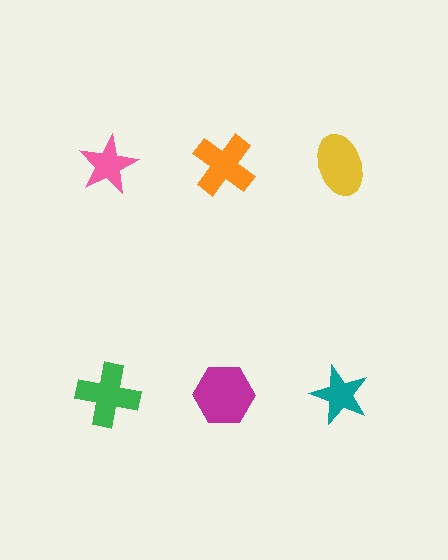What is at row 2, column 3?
A teal star.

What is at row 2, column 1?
A green cross.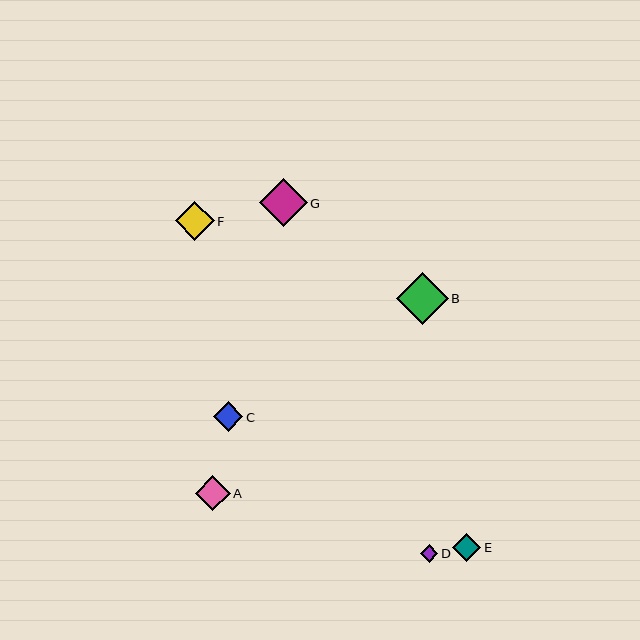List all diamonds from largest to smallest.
From largest to smallest: B, G, F, A, C, E, D.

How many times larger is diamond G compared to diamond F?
Diamond G is approximately 1.2 times the size of diamond F.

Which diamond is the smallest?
Diamond D is the smallest with a size of approximately 17 pixels.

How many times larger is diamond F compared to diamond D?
Diamond F is approximately 2.3 times the size of diamond D.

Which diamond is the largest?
Diamond B is the largest with a size of approximately 52 pixels.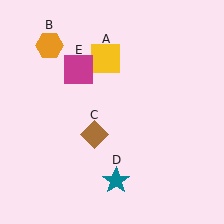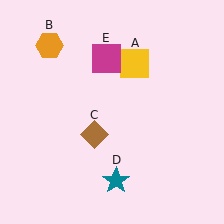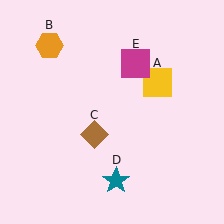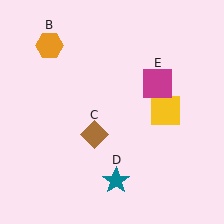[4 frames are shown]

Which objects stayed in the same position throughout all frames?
Orange hexagon (object B) and brown diamond (object C) and teal star (object D) remained stationary.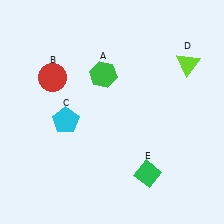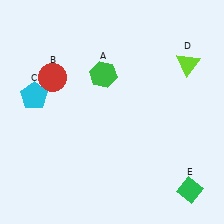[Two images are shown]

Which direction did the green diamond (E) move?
The green diamond (E) moved right.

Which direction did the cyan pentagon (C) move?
The cyan pentagon (C) moved left.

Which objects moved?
The objects that moved are: the cyan pentagon (C), the green diamond (E).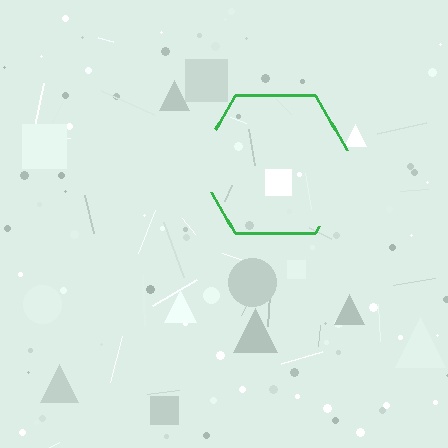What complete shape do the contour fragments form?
The contour fragments form a hexagon.